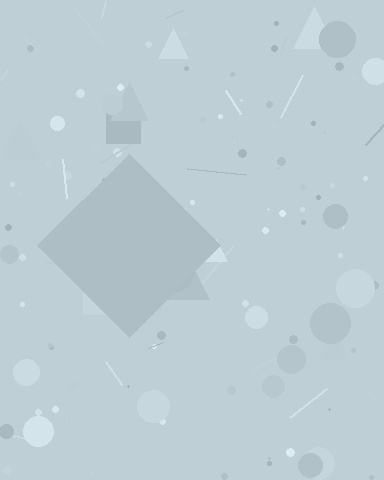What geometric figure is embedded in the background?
A diamond is embedded in the background.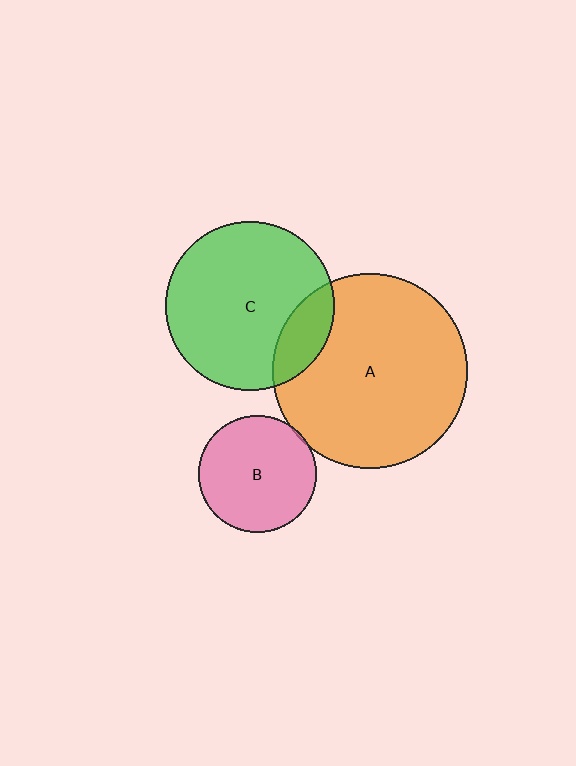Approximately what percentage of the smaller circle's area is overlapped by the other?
Approximately 5%.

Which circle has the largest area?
Circle A (orange).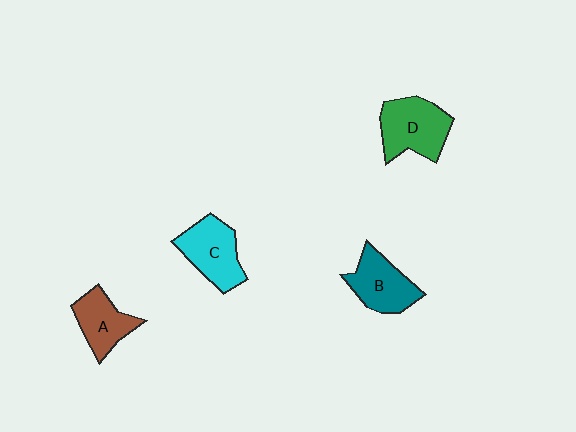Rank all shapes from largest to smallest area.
From largest to smallest: D (green), C (cyan), B (teal), A (brown).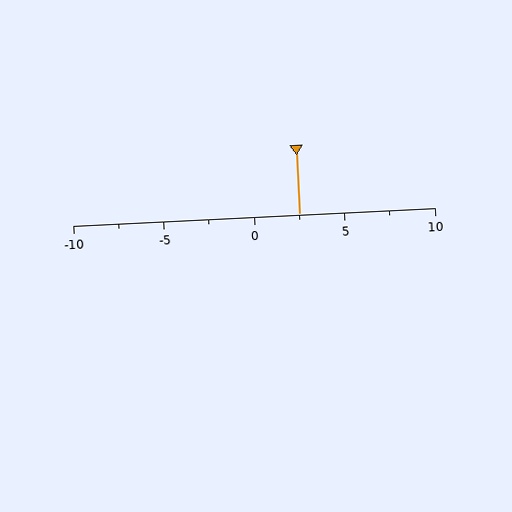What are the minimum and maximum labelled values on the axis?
The axis runs from -10 to 10.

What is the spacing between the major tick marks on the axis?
The major ticks are spaced 5 apart.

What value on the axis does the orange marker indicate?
The marker indicates approximately 2.5.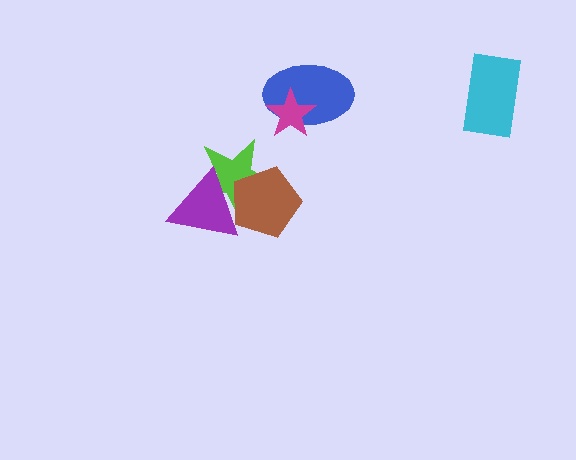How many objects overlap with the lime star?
2 objects overlap with the lime star.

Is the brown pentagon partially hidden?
Yes, it is partially covered by another shape.